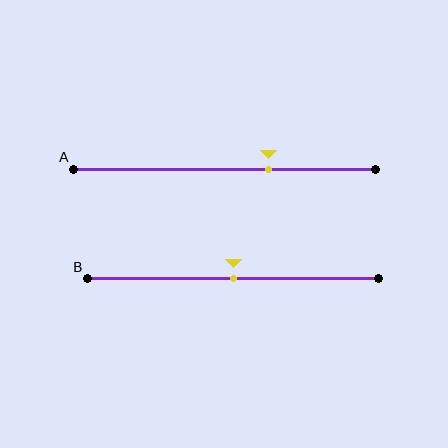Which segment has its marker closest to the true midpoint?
Segment B has its marker closest to the true midpoint.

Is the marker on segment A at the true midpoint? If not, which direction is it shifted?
No, the marker on segment A is shifted to the right by about 15% of the segment length.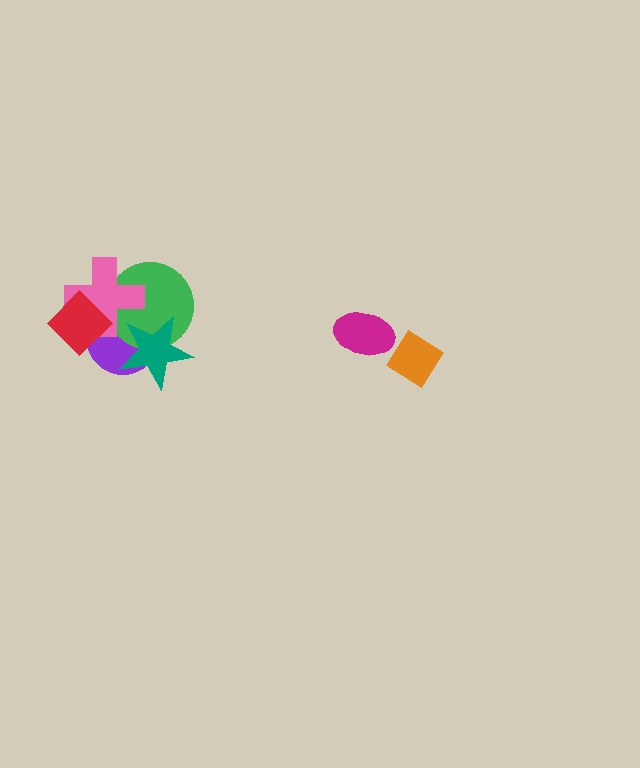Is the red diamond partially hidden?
No, no other shape covers it.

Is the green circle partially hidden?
Yes, it is partially covered by another shape.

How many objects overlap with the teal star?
2 objects overlap with the teal star.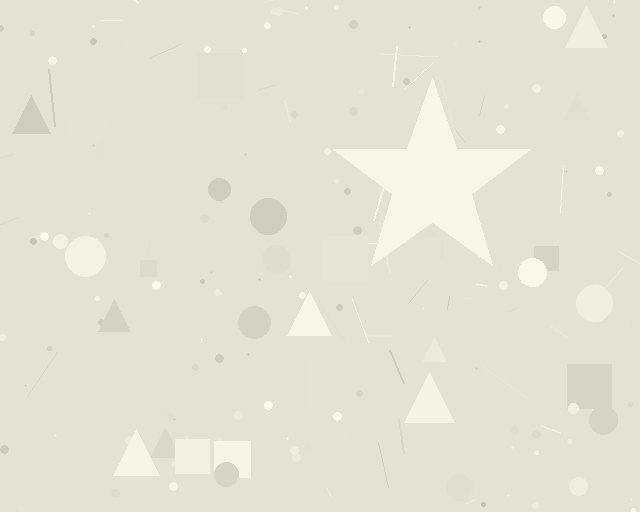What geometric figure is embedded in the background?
A star is embedded in the background.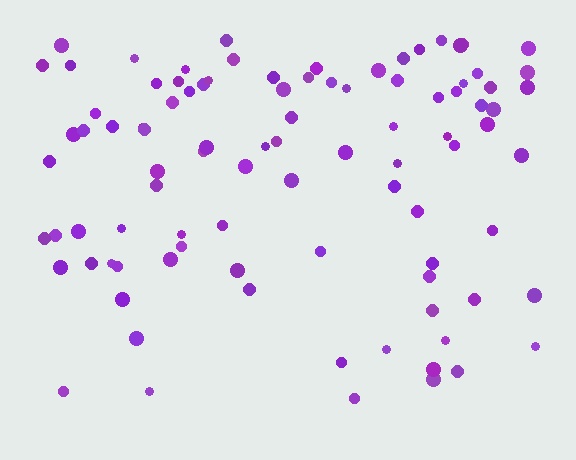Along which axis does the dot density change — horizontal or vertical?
Vertical.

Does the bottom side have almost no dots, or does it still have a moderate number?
Still a moderate number, just noticeably fewer than the top.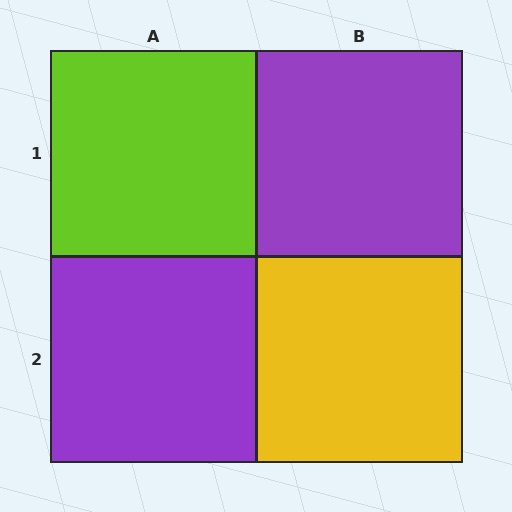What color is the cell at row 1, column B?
Purple.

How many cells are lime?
1 cell is lime.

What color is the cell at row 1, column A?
Lime.